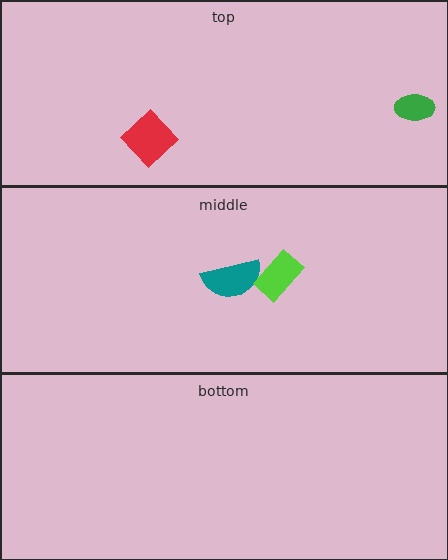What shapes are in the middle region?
The teal semicircle, the lime rectangle.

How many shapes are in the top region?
2.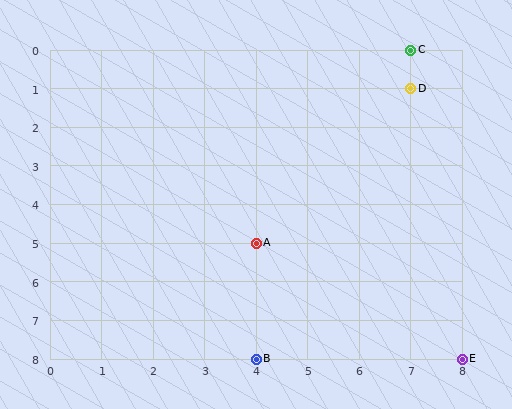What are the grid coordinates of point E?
Point E is at grid coordinates (8, 8).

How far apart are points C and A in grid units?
Points C and A are 3 columns and 5 rows apart (about 5.8 grid units diagonally).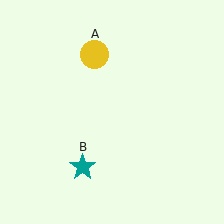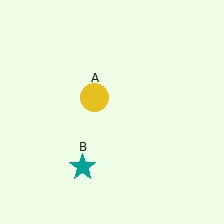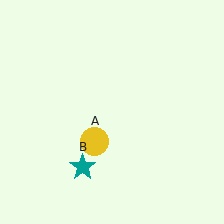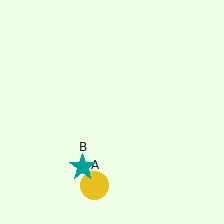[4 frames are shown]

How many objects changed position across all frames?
1 object changed position: yellow circle (object A).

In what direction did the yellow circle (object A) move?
The yellow circle (object A) moved down.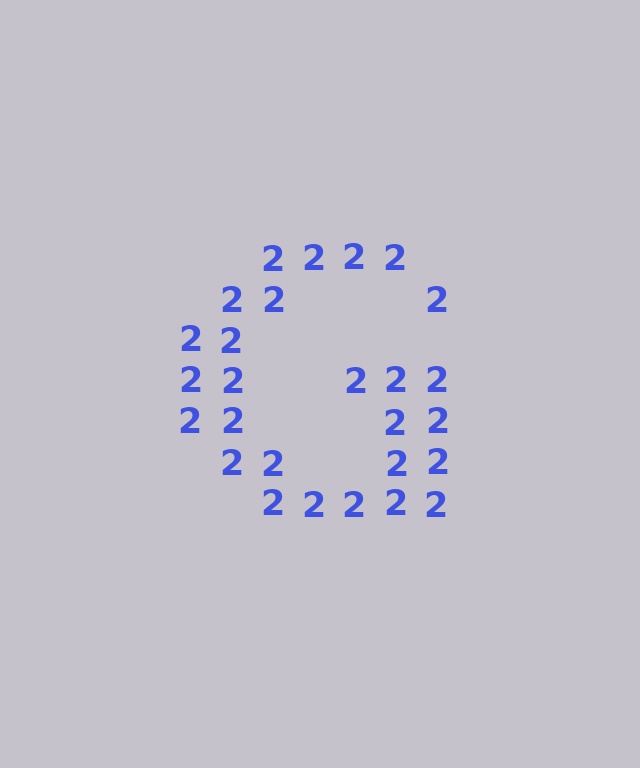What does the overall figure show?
The overall figure shows the letter G.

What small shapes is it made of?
It is made of small digit 2's.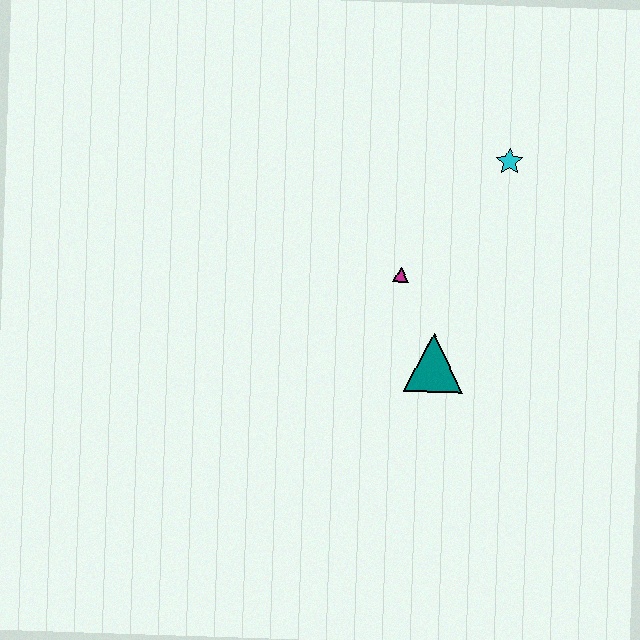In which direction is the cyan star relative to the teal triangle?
The cyan star is above the teal triangle.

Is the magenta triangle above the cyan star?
No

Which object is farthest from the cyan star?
The teal triangle is farthest from the cyan star.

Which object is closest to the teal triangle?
The magenta triangle is closest to the teal triangle.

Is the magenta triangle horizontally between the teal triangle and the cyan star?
No